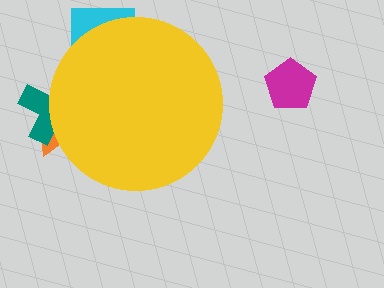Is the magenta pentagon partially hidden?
No, the magenta pentagon is fully visible.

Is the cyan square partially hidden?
Yes, the cyan square is partially hidden behind the yellow circle.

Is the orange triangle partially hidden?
Yes, the orange triangle is partially hidden behind the yellow circle.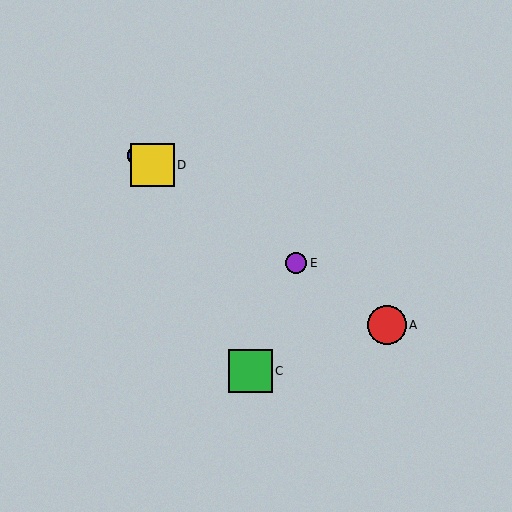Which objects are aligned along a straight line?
Objects A, B, D, E are aligned along a straight line.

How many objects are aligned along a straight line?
4 objects (A, B, D, E) are aligned along a straight line.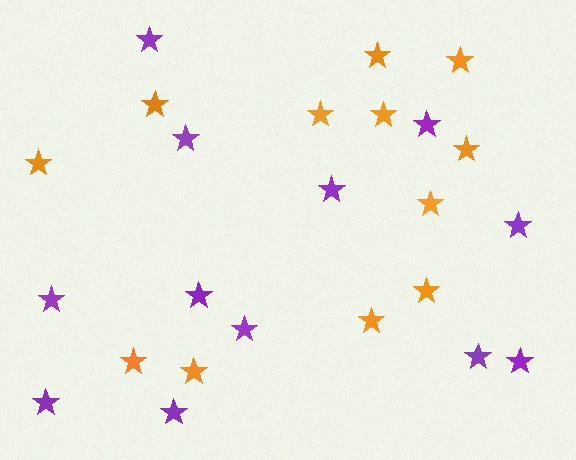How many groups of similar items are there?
There are 2 groups: one group of orange stars (12) and one group of purple stars (12).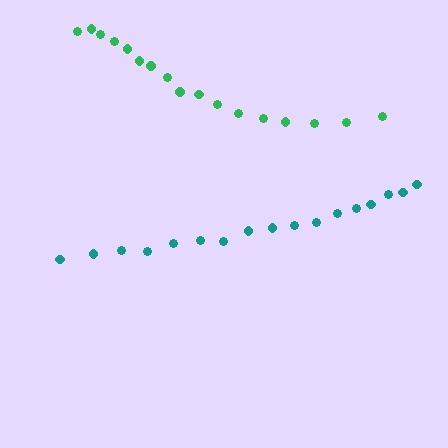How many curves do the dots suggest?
There are 2 distinct paths.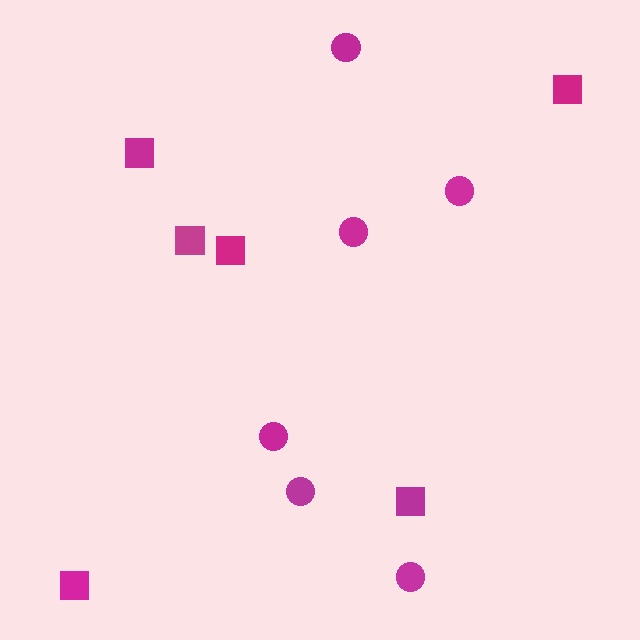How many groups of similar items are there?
There are 2 groups: one group of squares (6) and one group of circles (6).